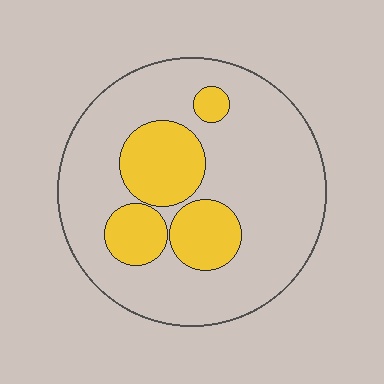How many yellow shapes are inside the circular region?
4.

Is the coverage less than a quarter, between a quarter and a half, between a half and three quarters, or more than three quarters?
Between a quarter and a half.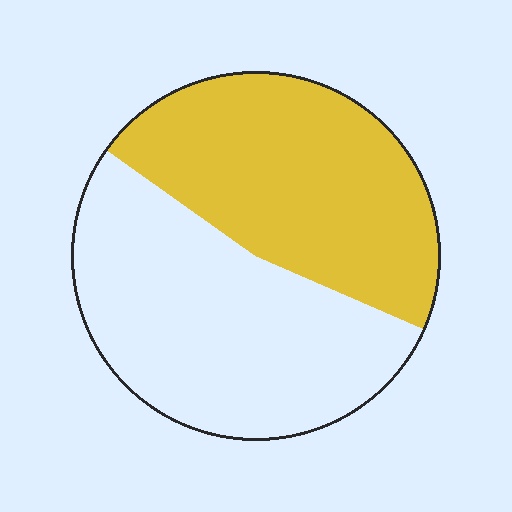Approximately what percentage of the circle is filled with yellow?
Approximately 45%.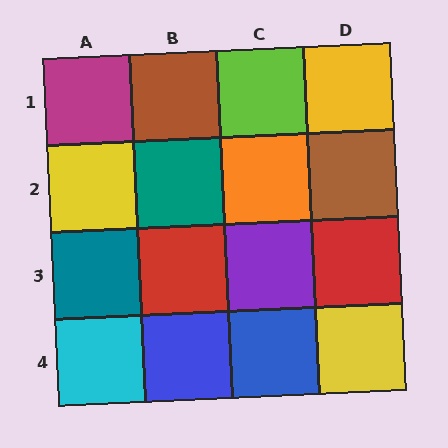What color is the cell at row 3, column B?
Red.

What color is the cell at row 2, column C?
Orange.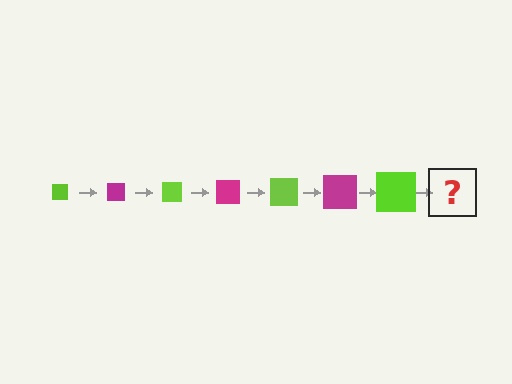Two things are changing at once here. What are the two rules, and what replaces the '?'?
The two rules are that the square grows larger each step and the color cycles through lime and magenta. The '?' should be a magenta square, larger than the previous one.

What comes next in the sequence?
The next element should be a magenta square, larger than the previous one.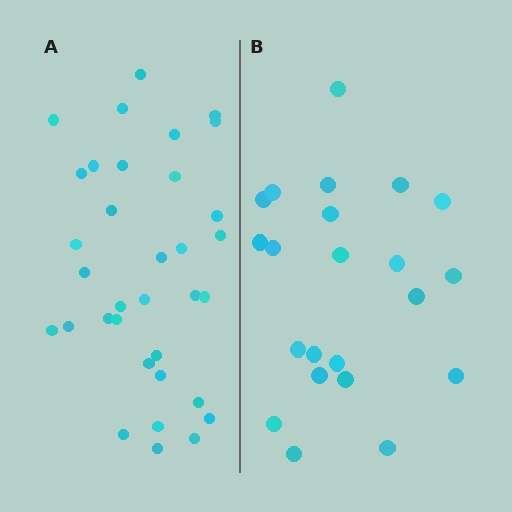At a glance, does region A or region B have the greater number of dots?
Region A (the left region) has more dots.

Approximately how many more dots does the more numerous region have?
Region A has roughly 12 or so more dots than region B.